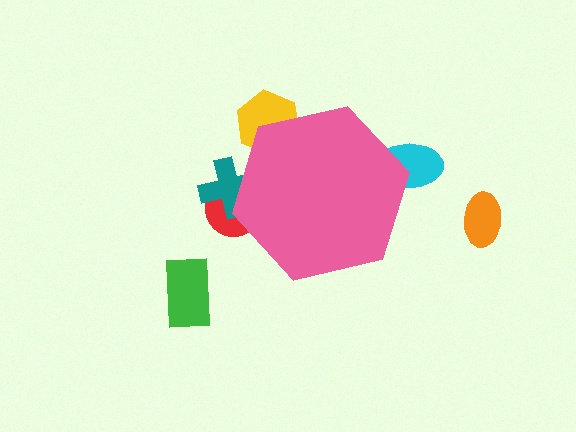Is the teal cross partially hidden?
Yes, the teal cross is partially hidden behind the pink hexagon.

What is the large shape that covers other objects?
A pink hexagon.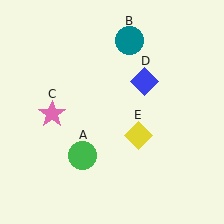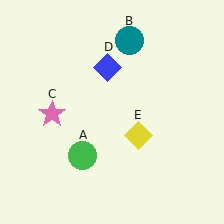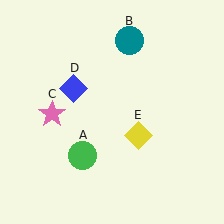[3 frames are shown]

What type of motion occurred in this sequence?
The blue diamond (object D) rotated counterclockwise around the center of the scene.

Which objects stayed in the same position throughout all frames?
Green circle (object A) and teal circle (object B) and pink star (object C) and yellow diamond (object E) remained stationary.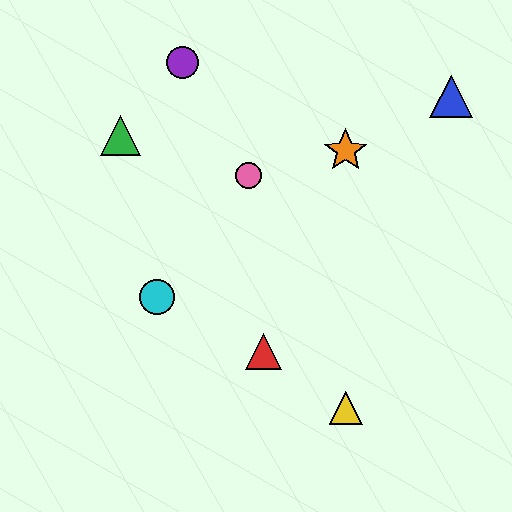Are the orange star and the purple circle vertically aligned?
No, the orange star is at x≈346 and the purple circle is at x≈182.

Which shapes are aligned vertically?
The yellow triangle, the orange star are aligned vertically.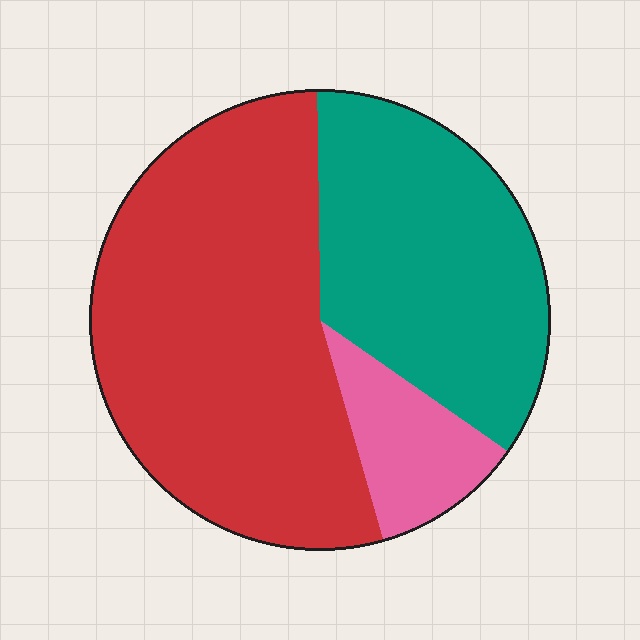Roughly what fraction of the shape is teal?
Teal takes up about one third (1/3) of the shape.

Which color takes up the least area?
Pink, at roughly 10%.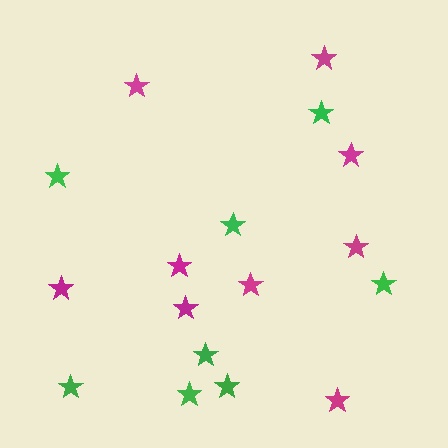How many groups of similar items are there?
There are 2 groups: one group of magenta stars (9) and one group of green stars (8).